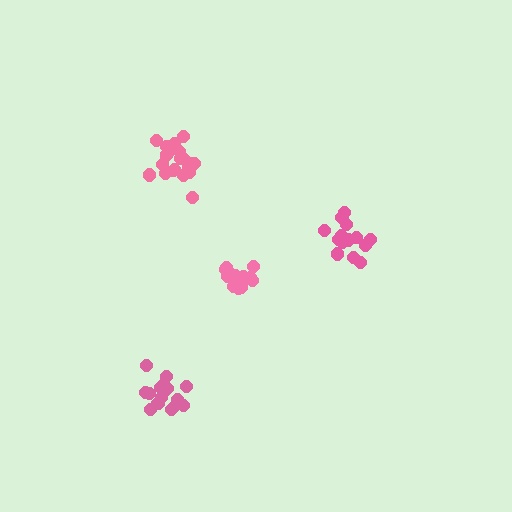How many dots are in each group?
Group 1: 17 dots, Group 2: 15 dots, Group 3: 17 dots, Group 4: 21 dots (70 total).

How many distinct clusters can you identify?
There are 4 distinct clusters.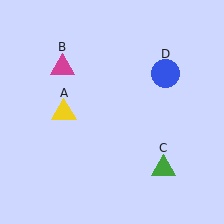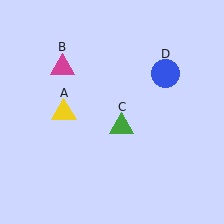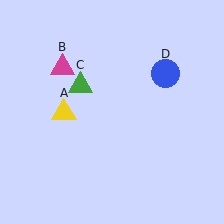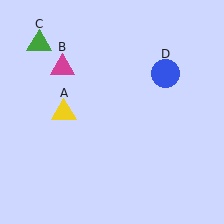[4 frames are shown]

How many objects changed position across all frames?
1 object changed position: green triangle (object C).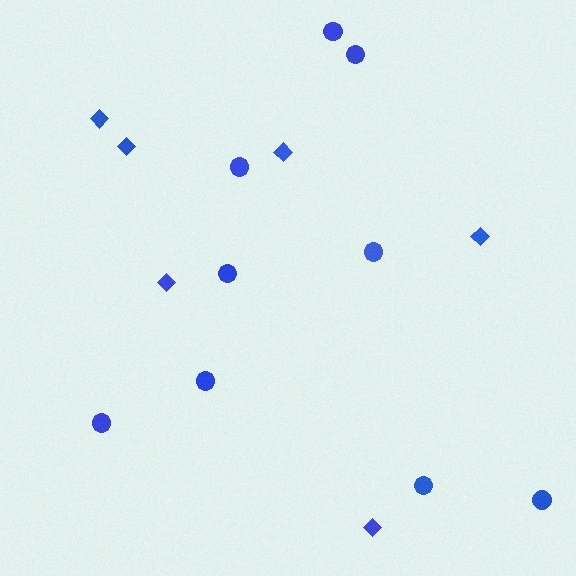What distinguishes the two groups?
There are 2 groups: one group of diamonds (6) and one group of circles (9).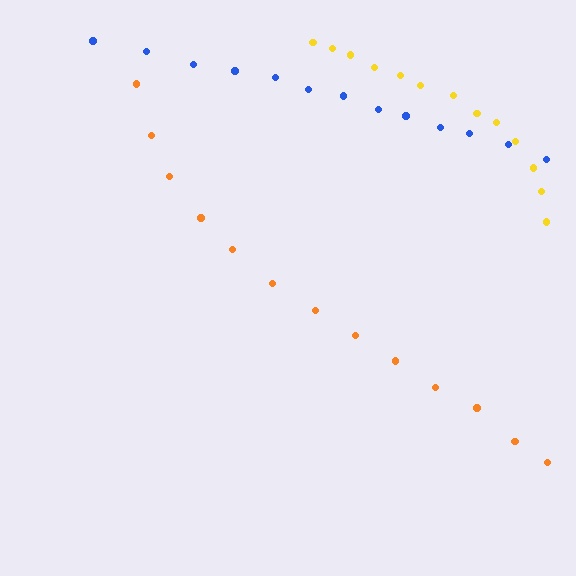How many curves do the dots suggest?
There are 3 distinct paths.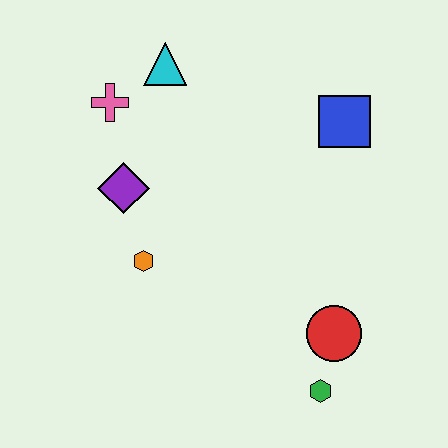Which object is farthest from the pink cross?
The green hexagon is farthest from the pink cross.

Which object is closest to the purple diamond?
The orange hexagon is closest to the purple diamond.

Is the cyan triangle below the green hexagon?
No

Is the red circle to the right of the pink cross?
Yes